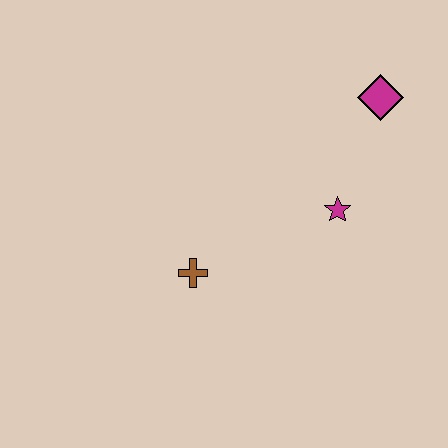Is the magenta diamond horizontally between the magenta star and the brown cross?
No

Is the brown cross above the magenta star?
No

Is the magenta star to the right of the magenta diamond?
No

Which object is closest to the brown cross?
The magenta star is closest to the brown cross.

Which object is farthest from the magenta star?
The brown cross is farthest from the magenta star.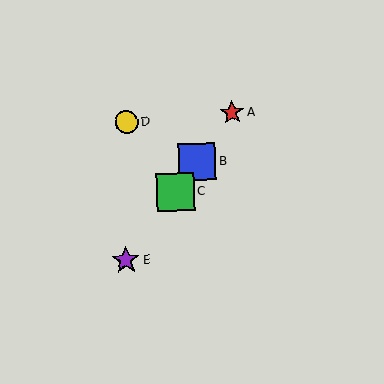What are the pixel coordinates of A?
Object A is at (232, 112).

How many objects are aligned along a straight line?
4 objects (A, B, C, E) are aligned along a straight line.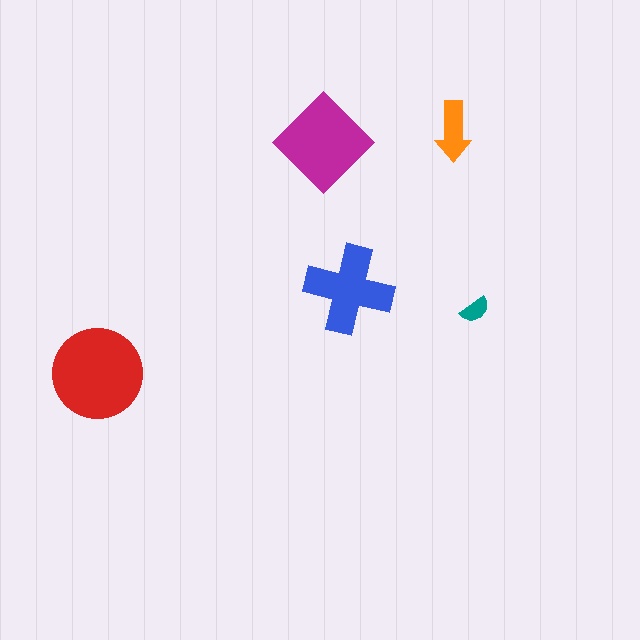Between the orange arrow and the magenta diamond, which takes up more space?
The magenta diamond.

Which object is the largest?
The red circle.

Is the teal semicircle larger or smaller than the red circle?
Smaller.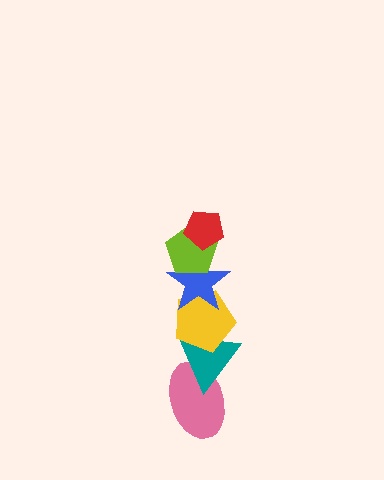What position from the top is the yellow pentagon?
The yellow pentagon is 4th from the top.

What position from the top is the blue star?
The blue star is 3rd from the top.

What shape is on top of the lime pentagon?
The red pentagon is on top of the lime pentagon.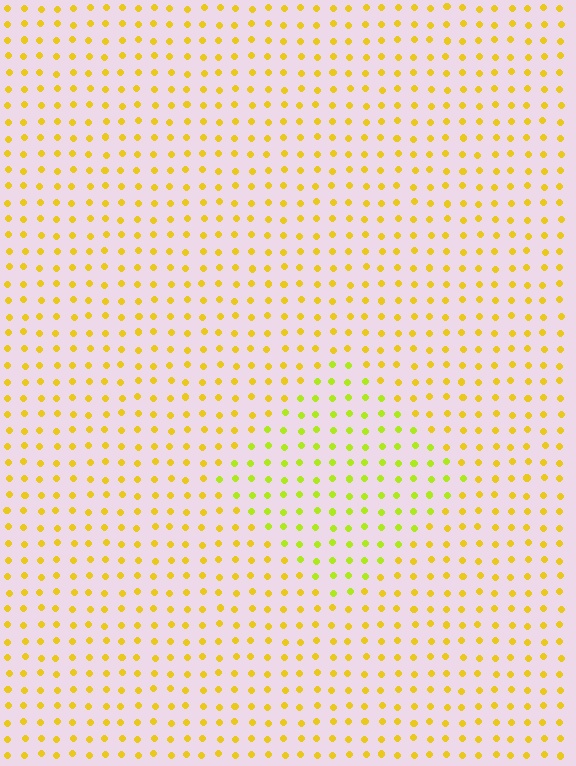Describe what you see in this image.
The image is filled with small yellow elements in a uniform arrangement. A diamond-shaped region is visible where the elements are tinted to a slightly different hue, forming a subtle color boundary.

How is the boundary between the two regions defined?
The boundary is defined purely by a slight shift in hue (about 28 degrees). Spacing, size, and orientation are identical on both sides.